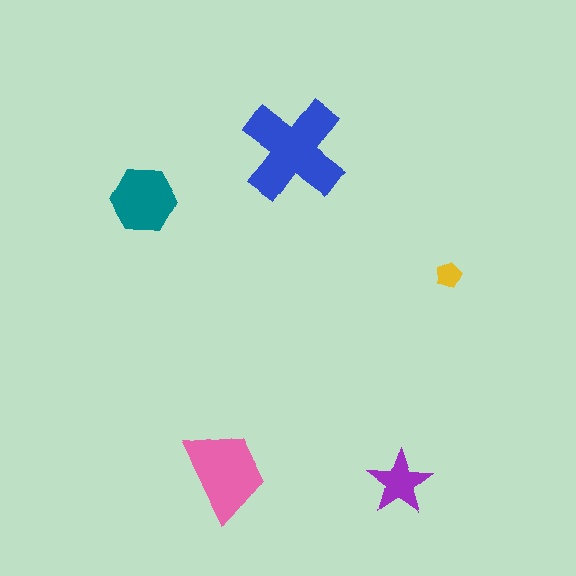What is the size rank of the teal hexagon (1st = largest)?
3rd.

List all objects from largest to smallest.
The blue cross, the pink trapezoid, the teal hexagon, the purple star, the yellow pentagon.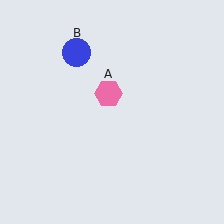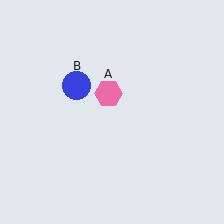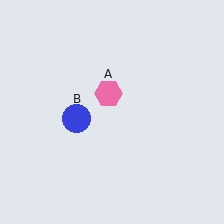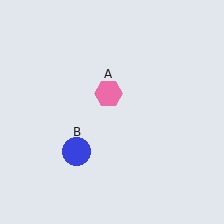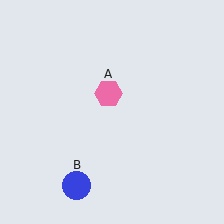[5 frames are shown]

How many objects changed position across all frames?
1 object changed position: blue circle (object B).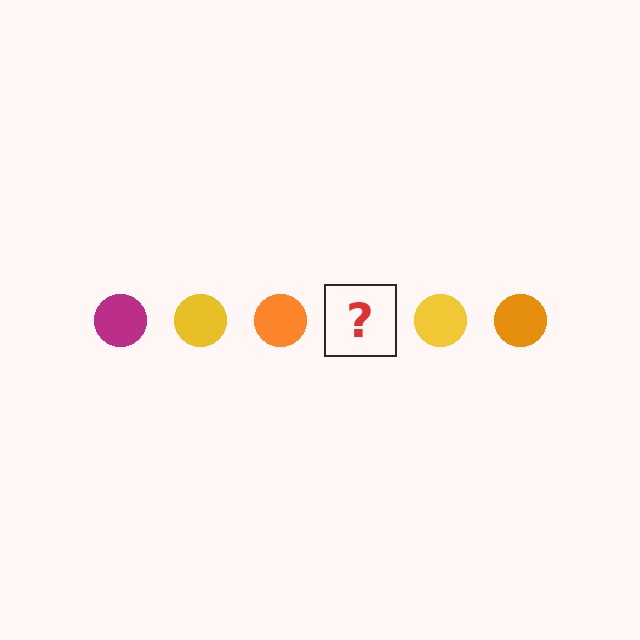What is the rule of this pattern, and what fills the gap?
The rule is that the pattern cycles through magenta, yellow, orange circles. The gap should be filled with a magenta circle.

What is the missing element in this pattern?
The missing element is a magenta circle.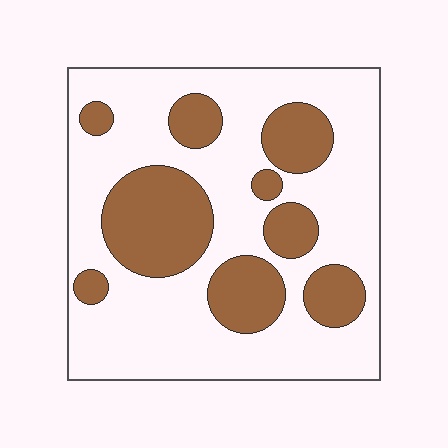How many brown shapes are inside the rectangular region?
9.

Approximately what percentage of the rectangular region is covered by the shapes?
Approximately 30%.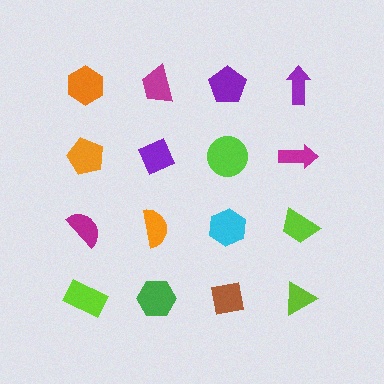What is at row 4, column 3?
A brown square.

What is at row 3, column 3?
A cyan hexagon.